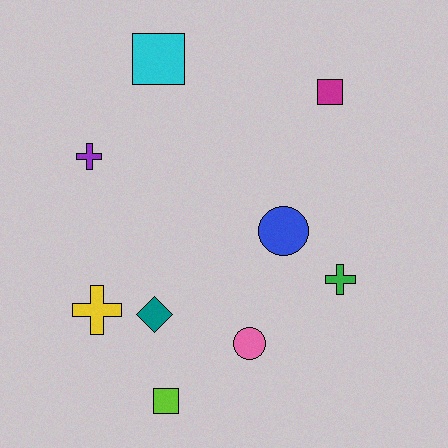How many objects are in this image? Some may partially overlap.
There are 9 objects.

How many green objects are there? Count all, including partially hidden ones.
There is 1 green object.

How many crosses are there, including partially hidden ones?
There are 3 crosses.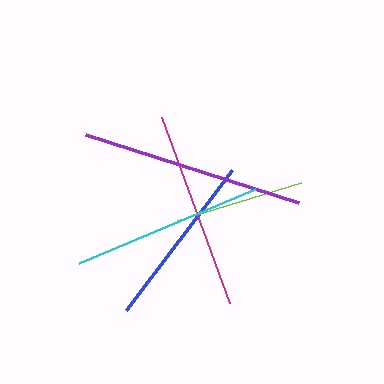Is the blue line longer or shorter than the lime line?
The blue line is longer than the lime line.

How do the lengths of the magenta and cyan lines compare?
The magenta and cyan lines are approximately the same length.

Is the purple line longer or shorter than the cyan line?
The purple line is longer than the cyan line.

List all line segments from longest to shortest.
From longest to shortest: purple, magenta, cyan, blue, lime.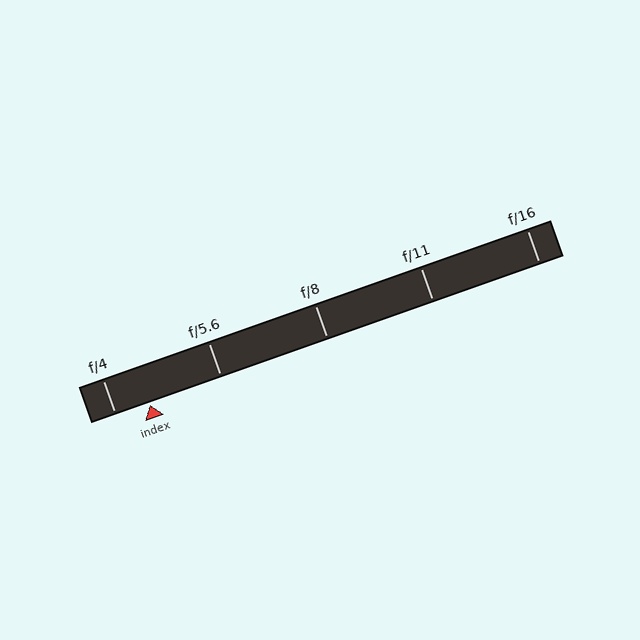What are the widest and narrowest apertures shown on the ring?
The widest aperture shown is f/4 and the narrowest is f/16.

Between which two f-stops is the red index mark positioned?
The index mark is between f/4 and f/5.6.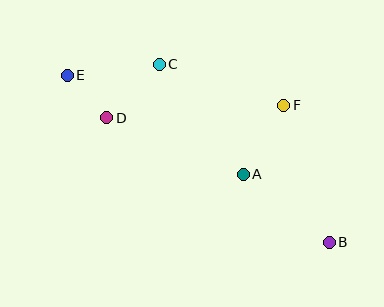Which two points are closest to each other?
Points D and E are closest to each other.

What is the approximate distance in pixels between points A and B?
The distance between A and B is approximately 110 pixels.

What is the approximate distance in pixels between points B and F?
The distance between B and F is approximately 144 pixels.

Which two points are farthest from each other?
Points B and E are farthest from each other.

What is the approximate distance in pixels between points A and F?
The distance between A and F is approximately 80 pixels.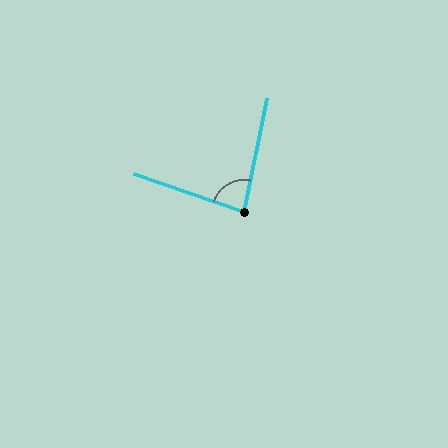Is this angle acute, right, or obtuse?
It is acute.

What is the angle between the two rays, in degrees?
Approximately 83 degrees.